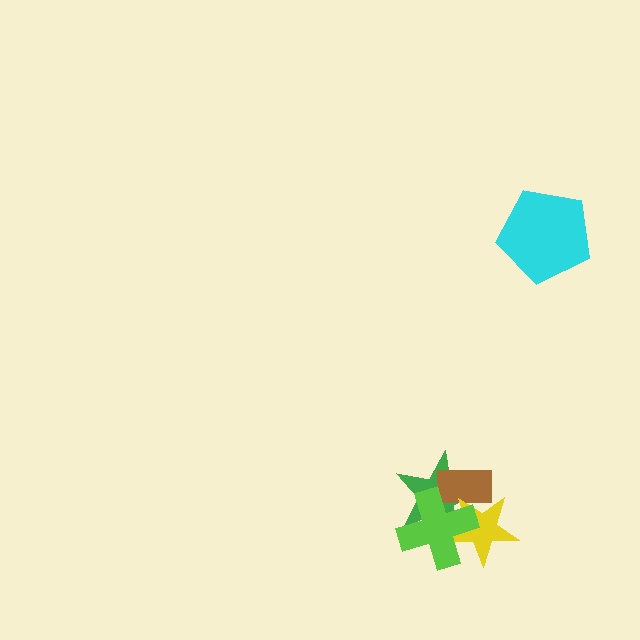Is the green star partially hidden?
Yes, it is partially covered by another shape.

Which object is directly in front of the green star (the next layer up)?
The brown rectangle is directly in front of the green star.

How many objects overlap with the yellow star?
3 objects overlap with the yellow star.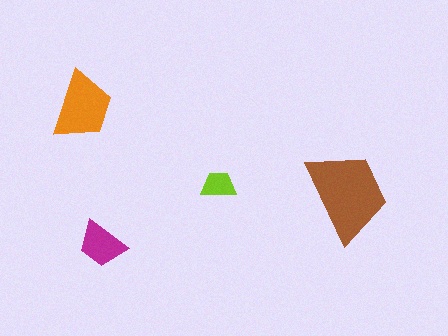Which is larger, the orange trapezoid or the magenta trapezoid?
The orange one.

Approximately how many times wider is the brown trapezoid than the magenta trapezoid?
About 2 times wider.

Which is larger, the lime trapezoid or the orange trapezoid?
The orange one.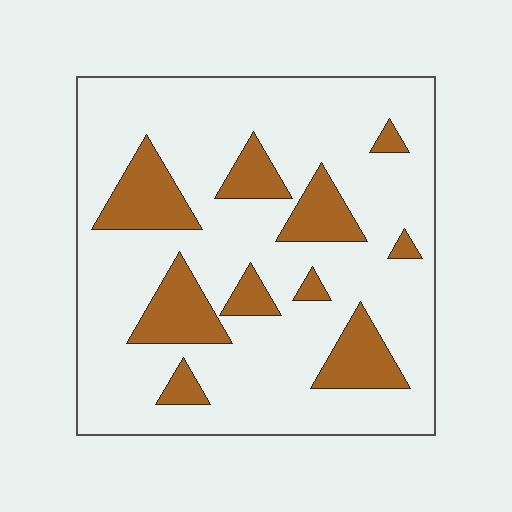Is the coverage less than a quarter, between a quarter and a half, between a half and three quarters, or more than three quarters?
Less than a quarter.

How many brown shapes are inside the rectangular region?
10.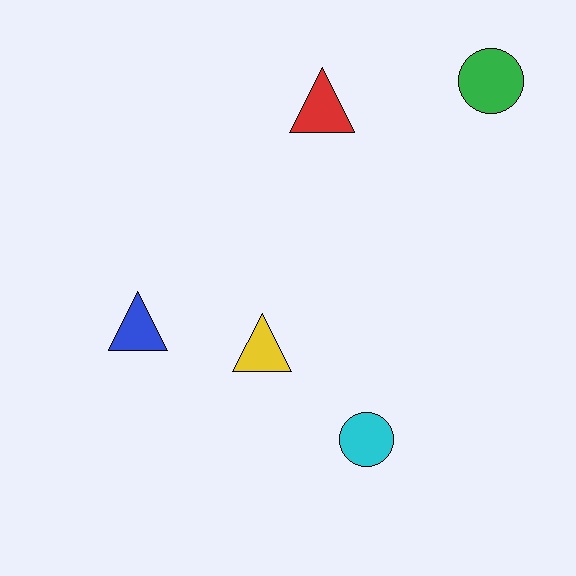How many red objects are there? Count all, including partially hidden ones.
There is 1 red object.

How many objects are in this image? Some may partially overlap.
There are 5 objects.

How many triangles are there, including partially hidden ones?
There are 3 triangles.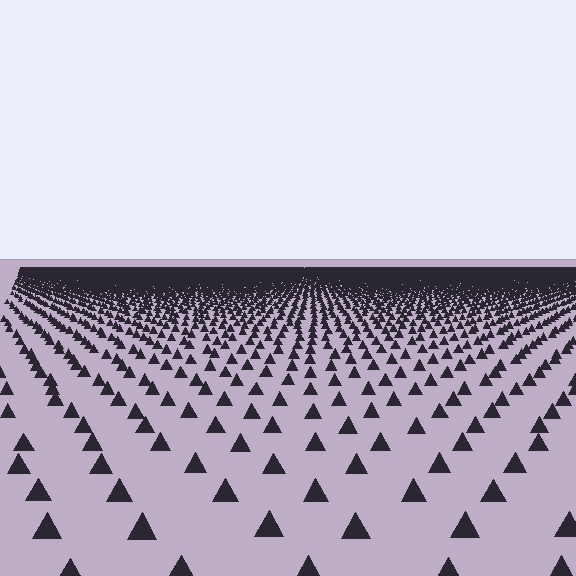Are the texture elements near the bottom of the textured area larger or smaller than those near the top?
Larger. Near the bottom, elements are closer to the viewer and appear at a bigger on-screen size.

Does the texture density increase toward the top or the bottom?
Density increases toward the top.